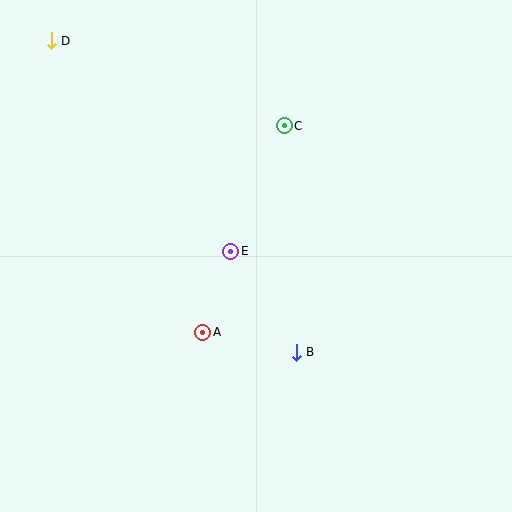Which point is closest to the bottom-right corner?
Point B is closest to the bottom-right corner.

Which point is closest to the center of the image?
Point E at (231, 251) is closest to the center.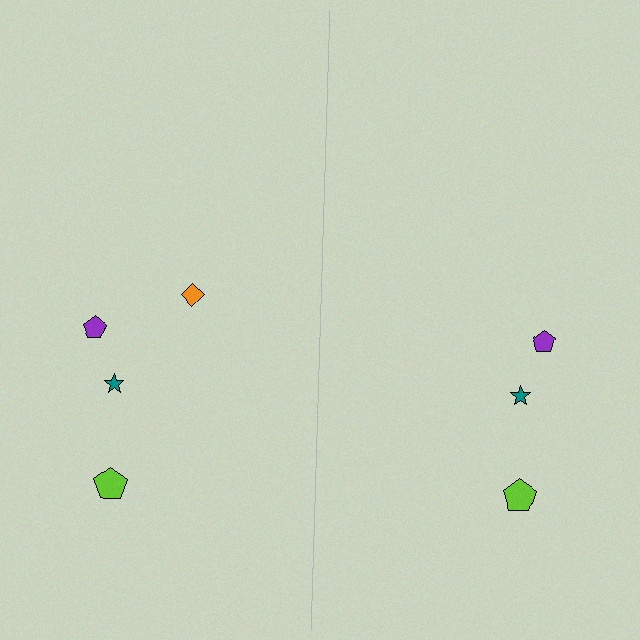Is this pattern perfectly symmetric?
No, the pattern is not perfectly symmetric. A orange diamond is missing from the right side.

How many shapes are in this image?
There are 7 shapes in this image.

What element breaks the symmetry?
A orange diamond is missing from the right side.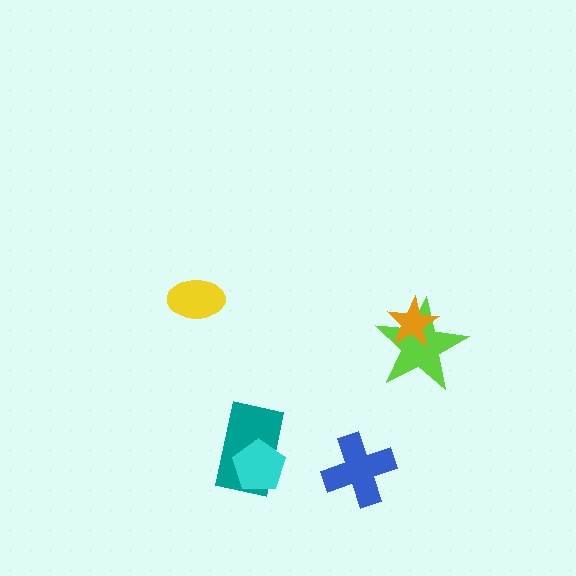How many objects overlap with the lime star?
1 object overlaps with the lime star.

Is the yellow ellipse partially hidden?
No, no other shape covers it.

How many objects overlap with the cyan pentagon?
1 object overlaps with the cyan pentagon.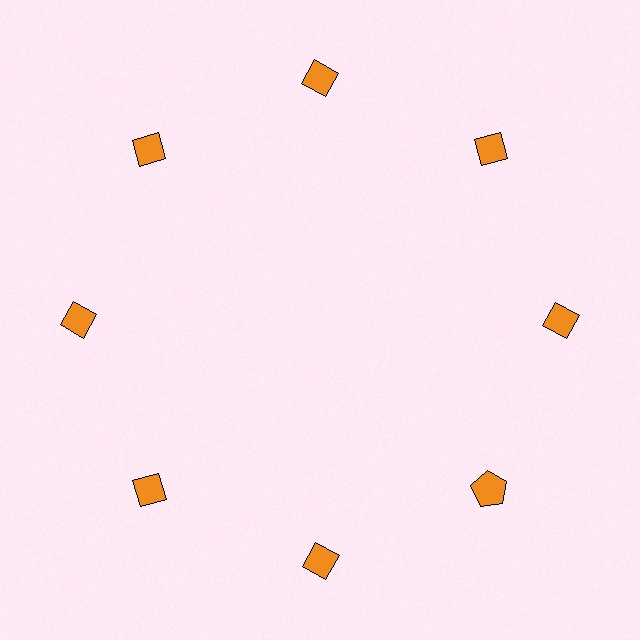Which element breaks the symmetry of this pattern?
The orange pentagon at roughly the 4 o'clock position breaks the symmetry. All other shapes are orange diamonds.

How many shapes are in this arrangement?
There are 8 shapes arranged in a ring pattern.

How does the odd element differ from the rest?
It has a different shape: pentagon instead of diamond.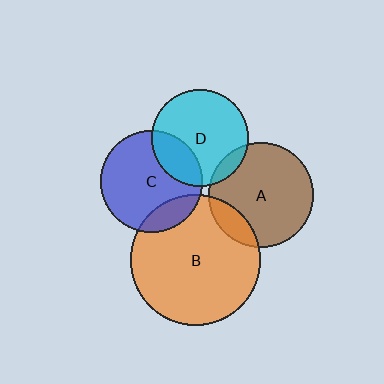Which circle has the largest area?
Circle B (orange).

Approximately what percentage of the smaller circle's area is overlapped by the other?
Approximately 10%.